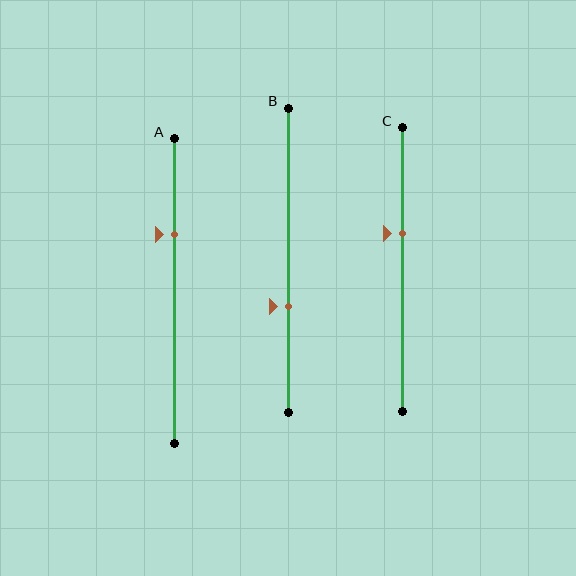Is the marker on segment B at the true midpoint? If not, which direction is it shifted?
No, the marker on segment B is shifted downward by about 15% of the segment length.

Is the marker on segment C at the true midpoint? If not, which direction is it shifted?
No, the marker on segment C is shifted upward by about 13% of the segment length.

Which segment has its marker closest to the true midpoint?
Segment C has its marker closest to the true midpoint.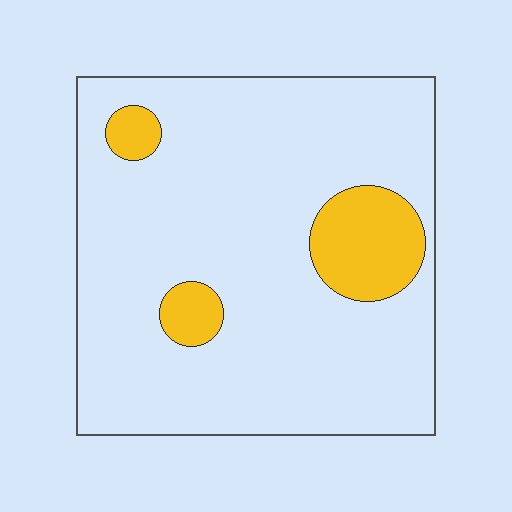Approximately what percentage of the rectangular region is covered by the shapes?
Approximately 15%.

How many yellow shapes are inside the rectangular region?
3.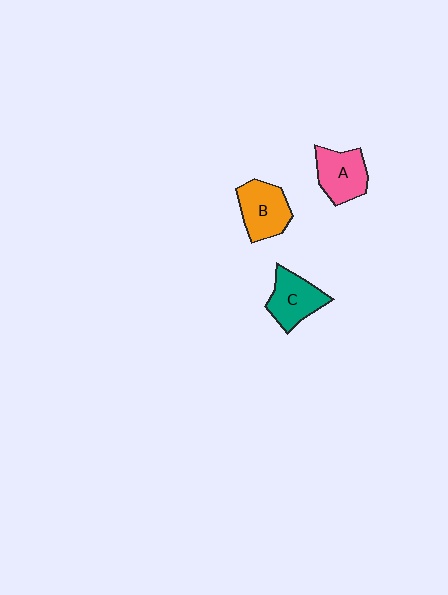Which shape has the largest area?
Shape B (orange).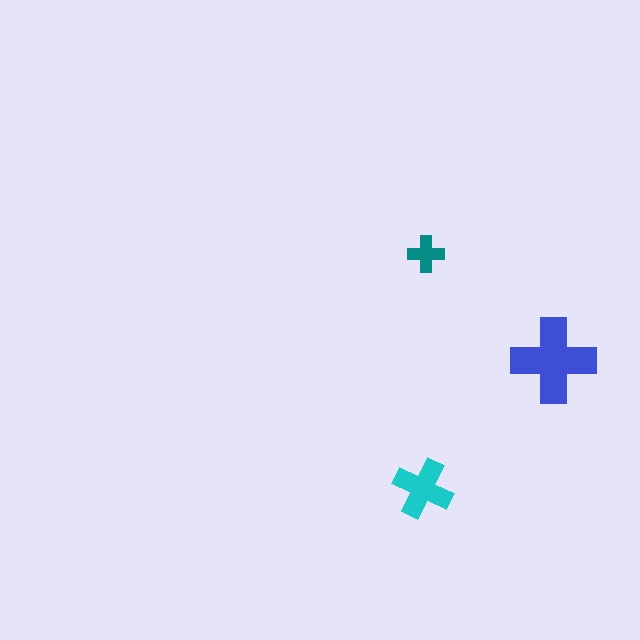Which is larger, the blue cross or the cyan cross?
The blue one.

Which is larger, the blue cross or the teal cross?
The blue one.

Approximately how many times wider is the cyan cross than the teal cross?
About 1.5 times wider.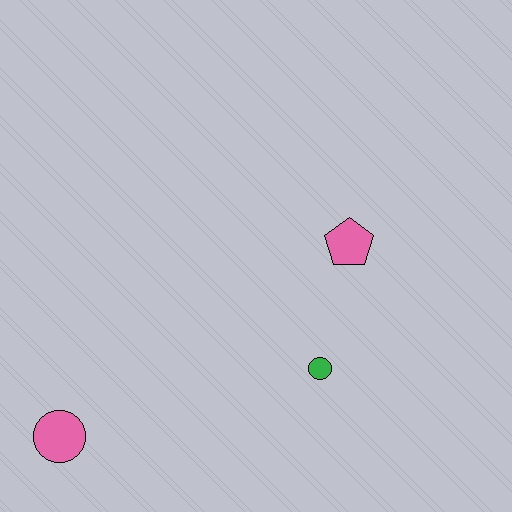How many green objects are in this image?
There is 1 green object.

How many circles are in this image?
There are 2 circles.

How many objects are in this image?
There are 3 objects.